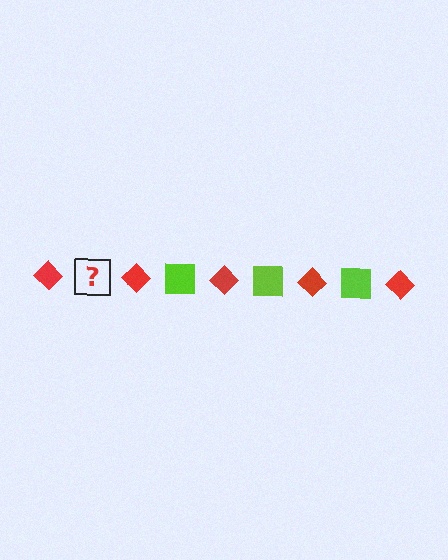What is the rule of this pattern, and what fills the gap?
The rule is that the pattern alternates between red diamond and lime square. The gap should be filled with a lime square.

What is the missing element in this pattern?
The missing element is a lime square.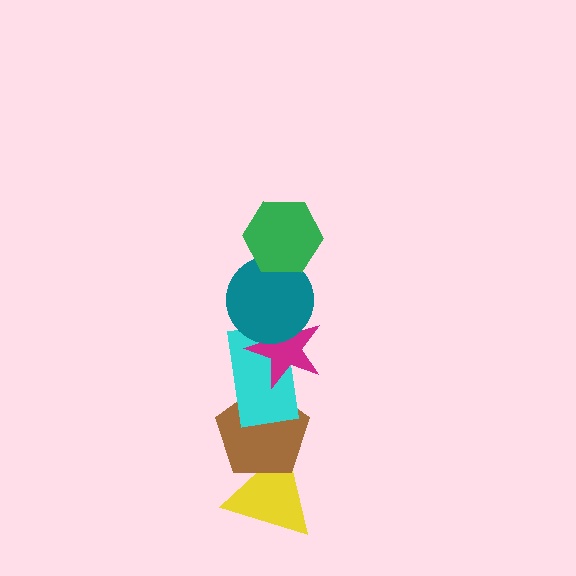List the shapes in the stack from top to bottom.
From top to bottom: the green hexagon, the teal circle, the magenta star, the cyan rectangle, the brown pentagon, the yellow triangle.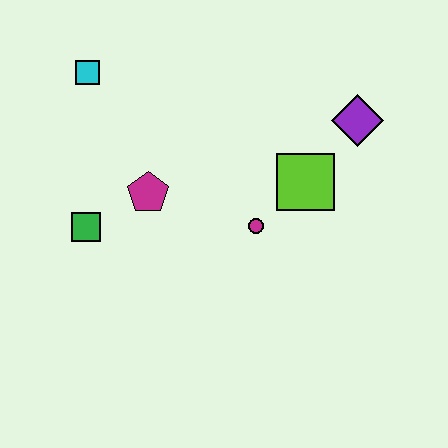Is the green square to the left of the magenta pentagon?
Yes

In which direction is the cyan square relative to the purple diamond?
The cyan square is to the left of the purple diamond.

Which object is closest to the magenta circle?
The lime square is closest to the magenta circle.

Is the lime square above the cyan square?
No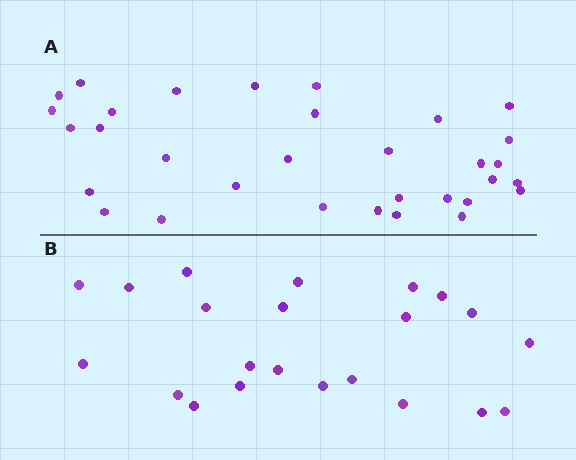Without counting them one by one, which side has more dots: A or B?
Region A (the top region) has more dots.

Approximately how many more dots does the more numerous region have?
Region A has roughly 10 or so more dots than region B.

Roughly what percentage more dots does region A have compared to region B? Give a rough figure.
About 45% more.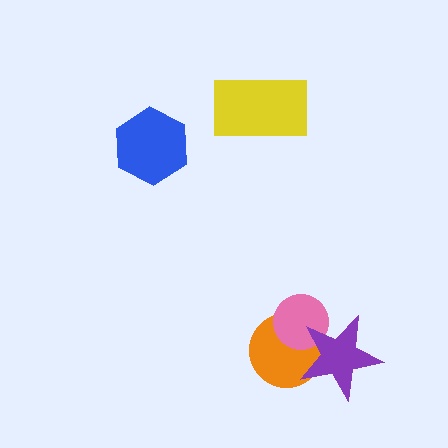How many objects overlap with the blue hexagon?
0 objects overlap with the blue hexagon.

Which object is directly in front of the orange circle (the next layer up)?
The pink circle is directly in front of the orange circle.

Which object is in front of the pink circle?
The purple star is in front of the pink circle.